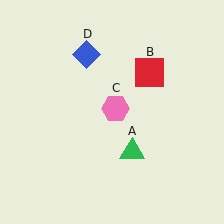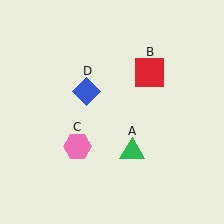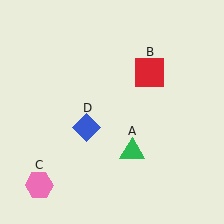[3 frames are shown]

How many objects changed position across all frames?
2 objects changed position: pink hexagon (object C), blue diamond (object D).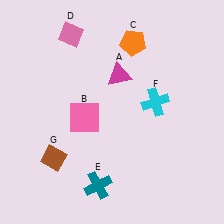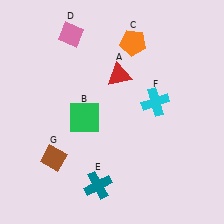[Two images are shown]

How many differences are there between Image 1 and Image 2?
There are 2 differences between the two images.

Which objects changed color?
A changed from magenta to red. B changed from pink to green.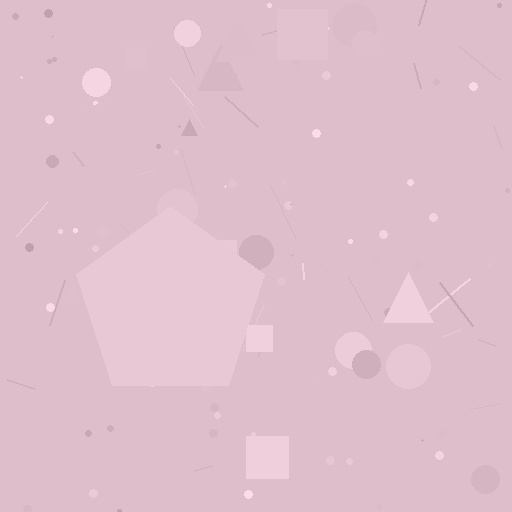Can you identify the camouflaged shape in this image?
The camouflaged shape is a pentagon.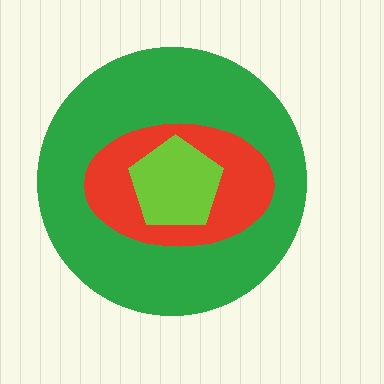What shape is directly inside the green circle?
The red ellipse.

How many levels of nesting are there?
3.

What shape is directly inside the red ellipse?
The lime pentagon.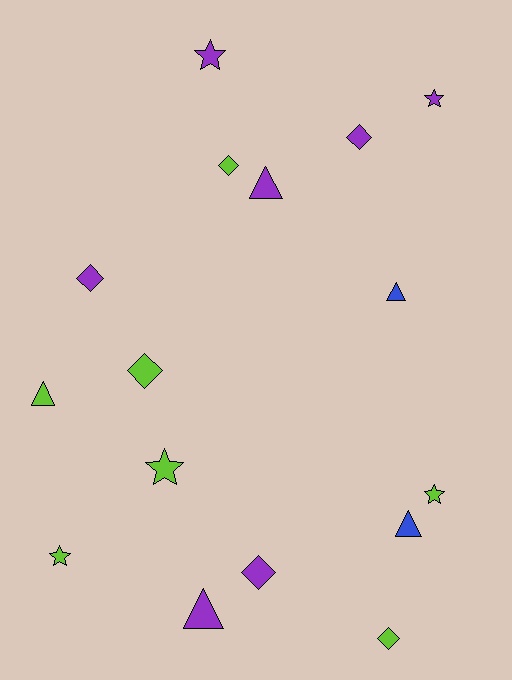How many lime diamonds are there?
There are 3 lime diamonds.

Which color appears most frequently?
Lime, with 7 objects.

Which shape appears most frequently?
Diamond, with 6 objects.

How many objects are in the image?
There are 16 objects.